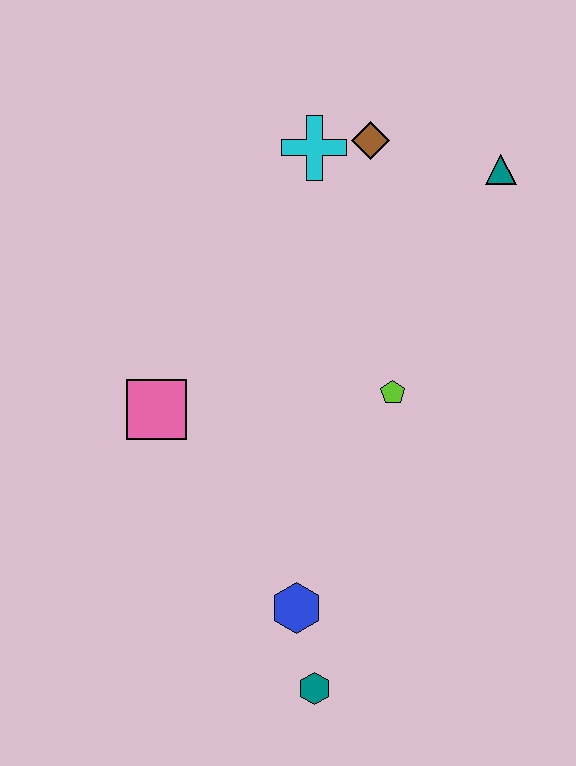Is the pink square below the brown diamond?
Yes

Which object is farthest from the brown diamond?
The teal hexagon is farthest from the brown diamond.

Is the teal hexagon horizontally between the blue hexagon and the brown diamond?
Yes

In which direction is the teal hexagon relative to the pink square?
The teal hexagon is below the pink square.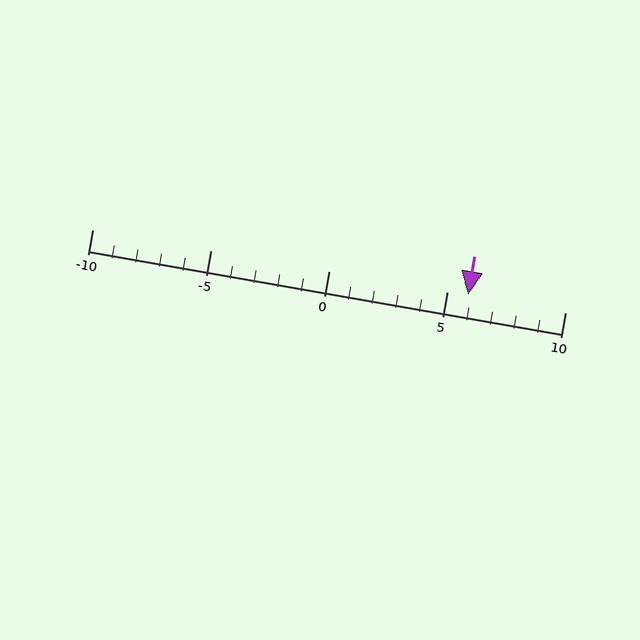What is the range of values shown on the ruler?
The ruler shows values from -10 to 10.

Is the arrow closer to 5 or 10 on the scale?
The arrow is closer to 5.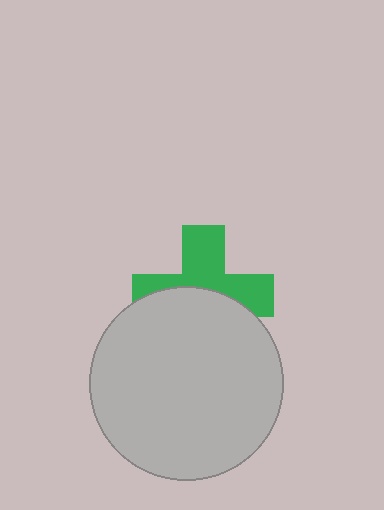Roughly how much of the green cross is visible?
About half of it is visible (roughly 51%).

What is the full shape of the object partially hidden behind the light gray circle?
The partially hidden object is a green cross.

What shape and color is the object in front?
The object in front is a light gray circle.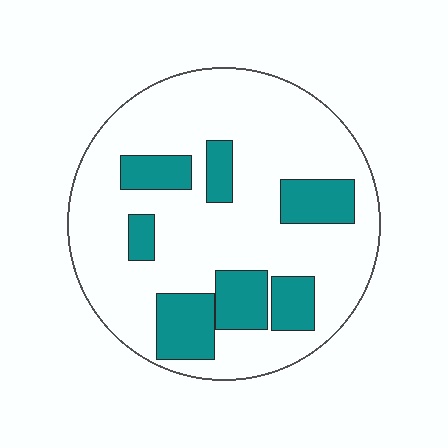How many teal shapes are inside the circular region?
7.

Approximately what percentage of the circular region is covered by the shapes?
Approximately 25%.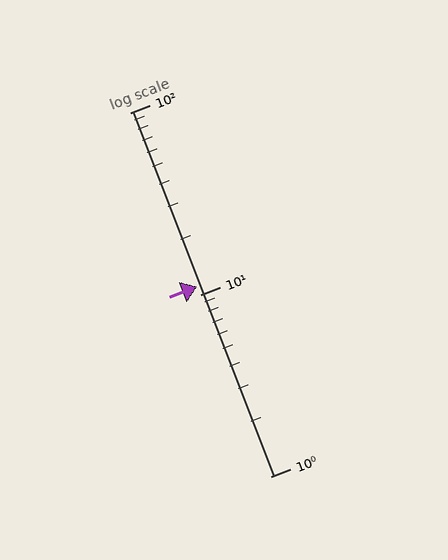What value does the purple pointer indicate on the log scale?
The pointer indicates approximately 11.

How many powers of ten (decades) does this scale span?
The scale spans 2 decades, from 1 to 100.